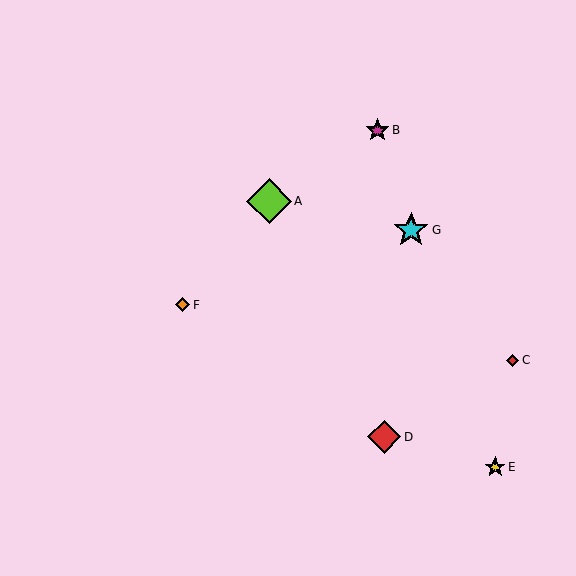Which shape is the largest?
The lime diamond (labeled A) is the largest.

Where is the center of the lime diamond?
The center of the lime diamond is at (269, 201).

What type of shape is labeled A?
Shape A is a lime diamond.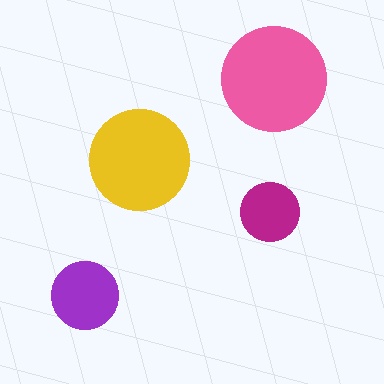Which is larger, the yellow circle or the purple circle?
The yellow one.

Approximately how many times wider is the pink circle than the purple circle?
About 1.5 times wider.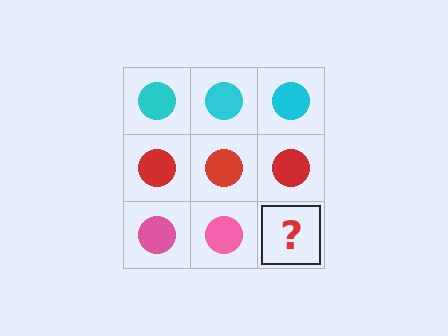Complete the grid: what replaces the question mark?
The question mark should be replaced with a pink circle.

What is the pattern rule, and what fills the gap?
The rule is that each row has a consistent color. The gap should be filled with a pink circle.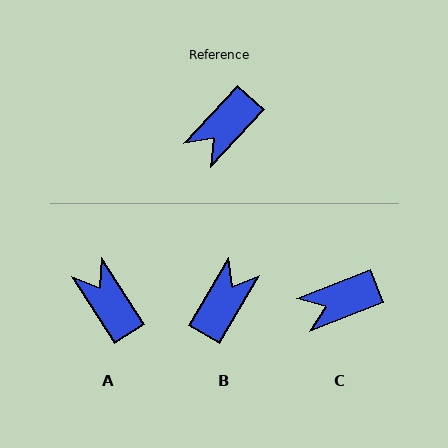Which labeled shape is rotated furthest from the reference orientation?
B, about 168 degrees away.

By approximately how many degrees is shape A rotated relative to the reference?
Approximately 105 degrees clockwise.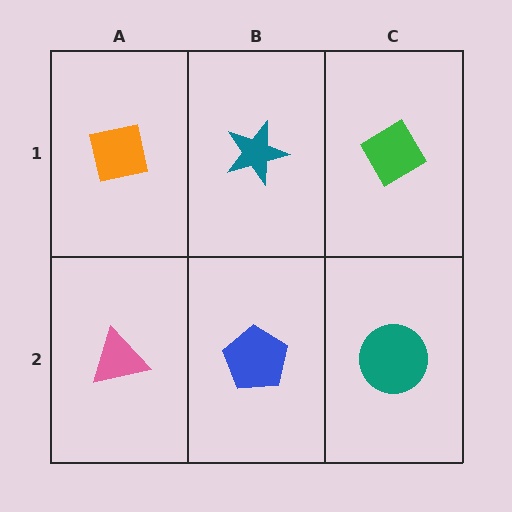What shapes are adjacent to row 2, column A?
An orange square (row 1, column A), a blue pentagon (row 2, column B).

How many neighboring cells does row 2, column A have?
2.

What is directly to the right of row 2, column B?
A teal circle.